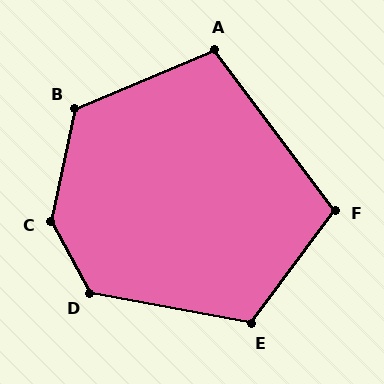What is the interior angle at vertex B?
Approximately 125 degrees (obtuse).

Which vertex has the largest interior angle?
C, at approximately 140 degrees.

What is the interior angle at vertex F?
Approximately 107 degrees (obtuse).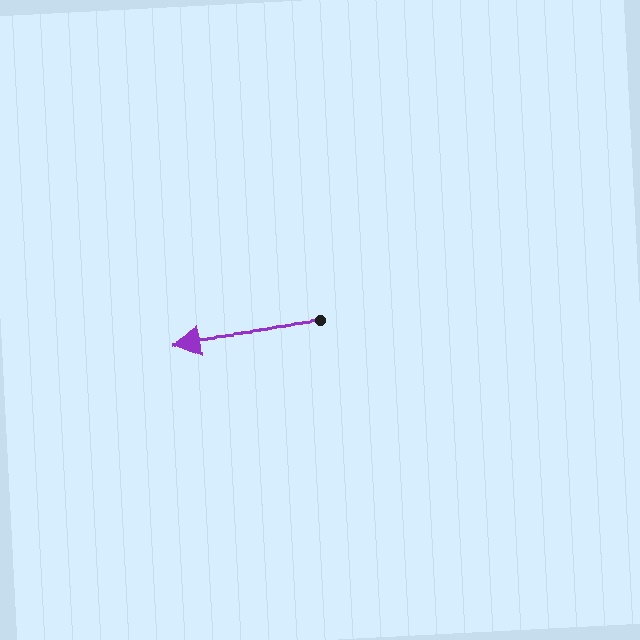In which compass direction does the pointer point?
West.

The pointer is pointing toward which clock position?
Roughly 9 o'clock.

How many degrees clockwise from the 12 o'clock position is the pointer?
Approximately 263 degrees.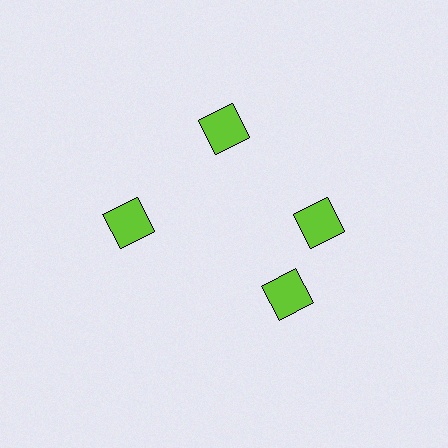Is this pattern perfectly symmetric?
No. The 4 lime squares are arranged in a ring, but one element near the 6 o'clock position is rotated out of alignment along the ring, breaking the 4-fold rotational symmetry.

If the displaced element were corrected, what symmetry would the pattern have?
It would have 4-fold rotational symmetry — the pattern would map onto itself every 90 degrees.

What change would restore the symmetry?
The symmetry would be restored by rotating it back into even spacing with its neighbors so that all 4 squares sit at equal angles and equal distance from the center.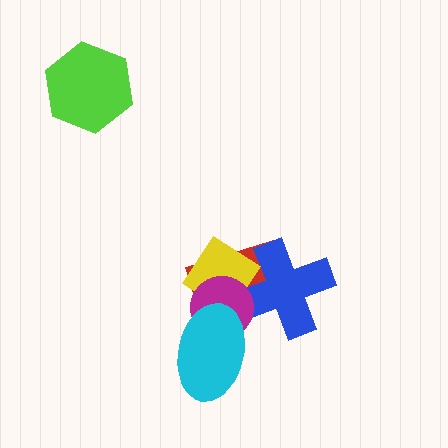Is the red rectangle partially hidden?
Yes, it is partially covered by another shape.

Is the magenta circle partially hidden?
Yes, it is partially covered by another shape.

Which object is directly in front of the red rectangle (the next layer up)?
The blue cross is directly in front of the red rectangle.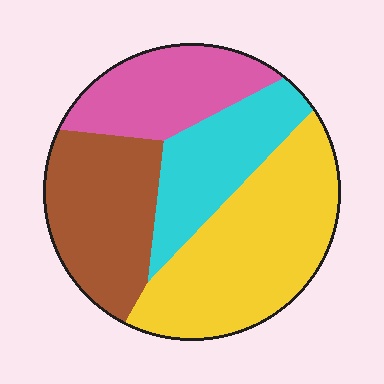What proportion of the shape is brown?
Brown covers 25% of the shape.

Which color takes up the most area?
Yellow, at roughly 35%.